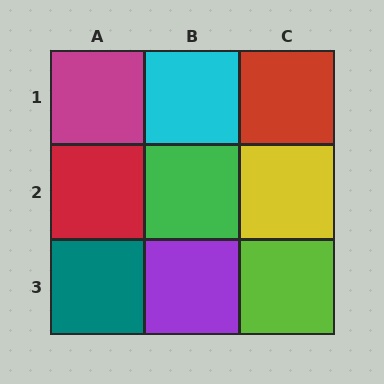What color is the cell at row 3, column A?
Teal.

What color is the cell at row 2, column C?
Yellow.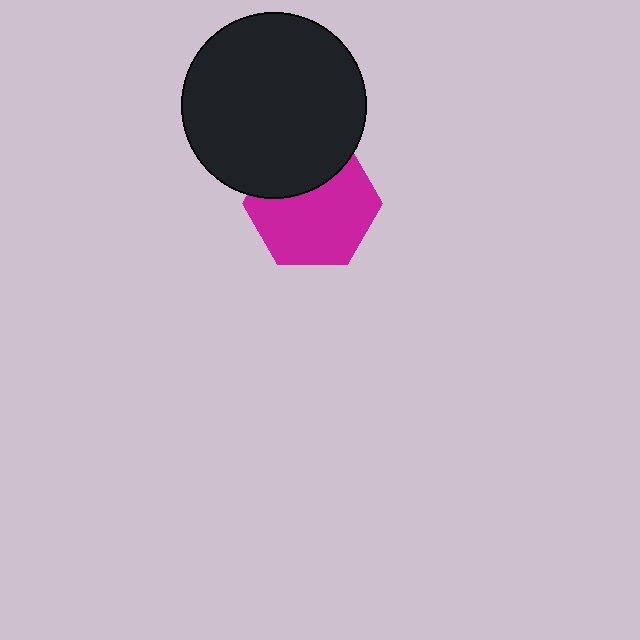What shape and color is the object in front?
The object in front is a black circle.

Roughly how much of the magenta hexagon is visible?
Most of it is visible (roughly 68%).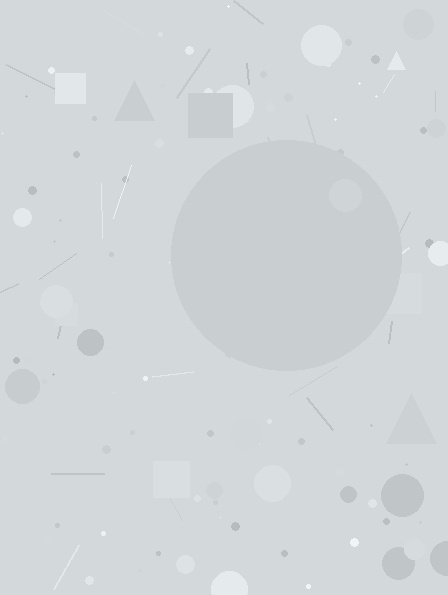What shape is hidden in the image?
A circle is hidden in the image.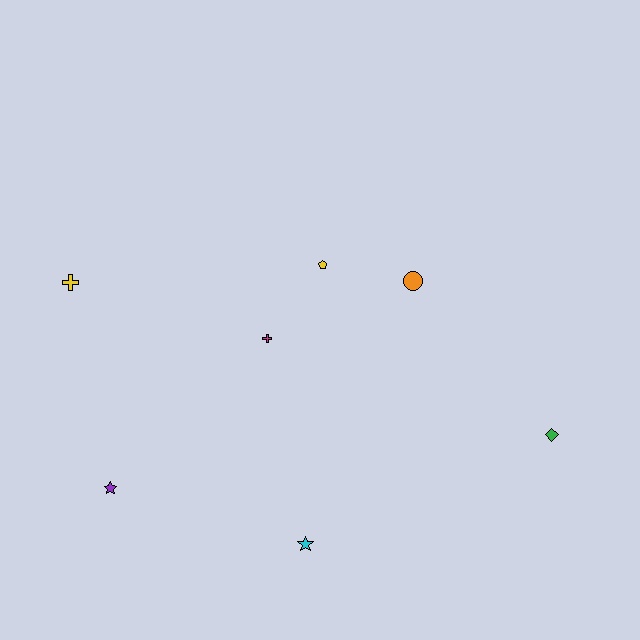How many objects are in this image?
There are 7 objects.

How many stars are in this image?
There are 2 stars.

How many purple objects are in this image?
There is 1 purple object.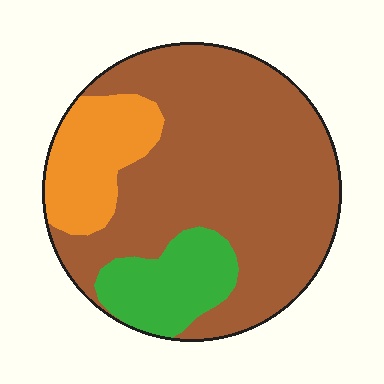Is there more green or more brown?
Brown.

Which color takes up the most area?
Brown, at roughly 70%.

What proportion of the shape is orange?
Orange takes up about one sixth (1/6) of the shape.